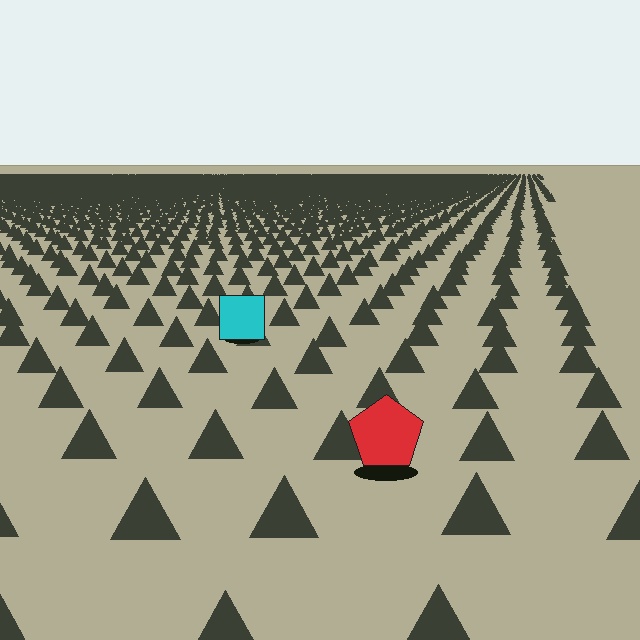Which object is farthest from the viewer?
The cyan square is farthest from the viewer. It appears smaller and the ground texture around it is denser.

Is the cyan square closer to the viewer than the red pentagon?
No. The red pentagon is closer — you can tell from the texture gradient: the ground texture is coarser near it.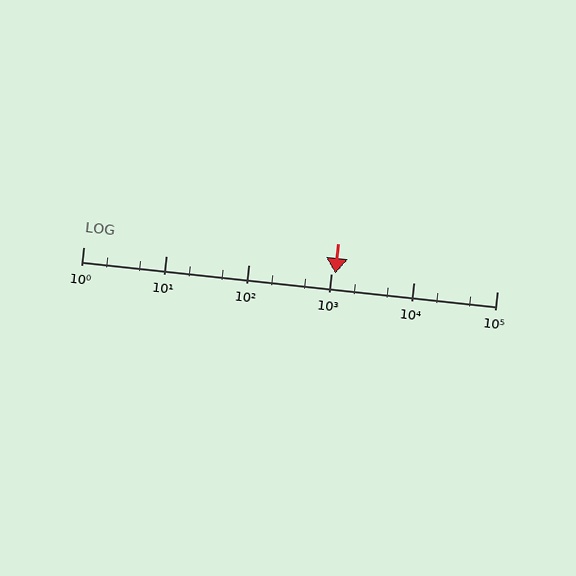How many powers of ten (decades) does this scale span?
The scale spans 5 decades, from 1 to 100000.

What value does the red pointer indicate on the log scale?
The pointer indicates approximately 1100.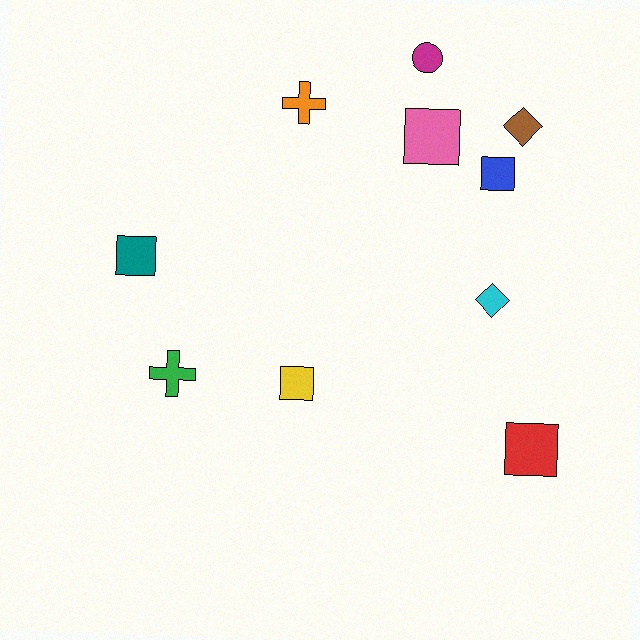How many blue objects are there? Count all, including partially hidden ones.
There is 1 blue object.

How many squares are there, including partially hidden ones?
There are 5 squares.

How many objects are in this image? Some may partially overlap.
There are 10 objects.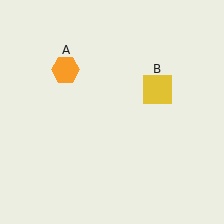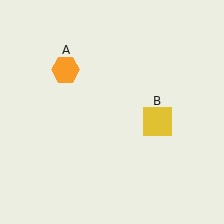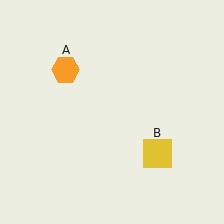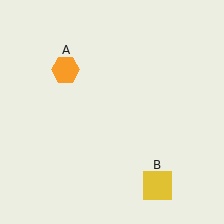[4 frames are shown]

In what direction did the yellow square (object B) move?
The yellow square (object B) moved down.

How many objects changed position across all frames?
1 object changed position: yellow square (object B).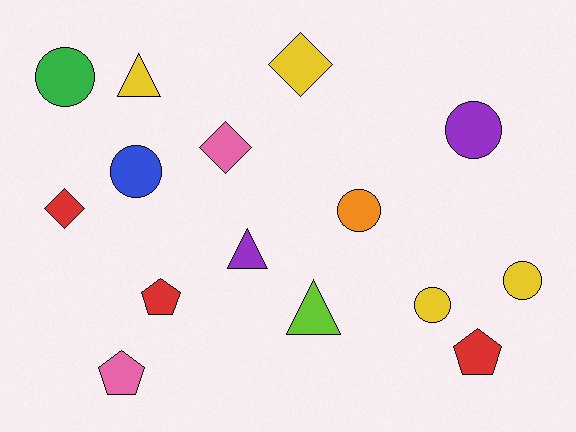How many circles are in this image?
There are 6 circles.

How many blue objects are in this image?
There is 1 blue object.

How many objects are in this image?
There are 15 objects.